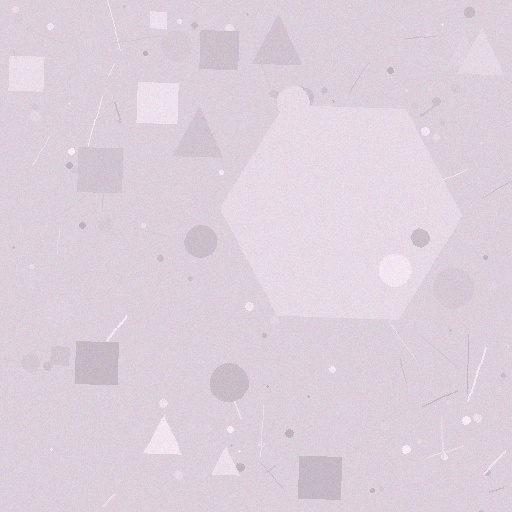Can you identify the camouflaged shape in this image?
The camouflaged shape is a hexagon.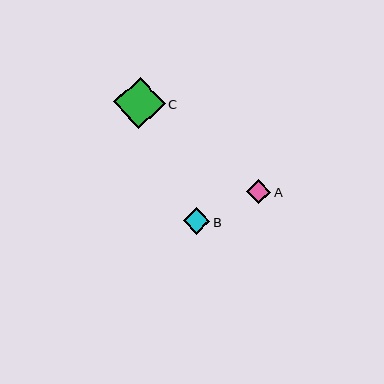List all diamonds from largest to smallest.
From largest to smallest: C, B, A.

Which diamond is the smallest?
Diamond A is the smallest with a size of approximately 24 pixels.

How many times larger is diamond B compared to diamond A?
Diamond B is approximately 1.1 times the size of diamond A.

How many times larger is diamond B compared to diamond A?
Diamond B is approximately 1.1 times the size of diamond A.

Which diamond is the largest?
Diamond C is the largest with a size of approximately 51 pixels.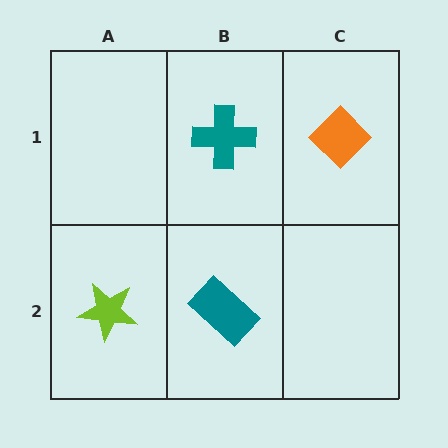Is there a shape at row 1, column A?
No, that cell is empty.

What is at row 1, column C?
An orange diamond.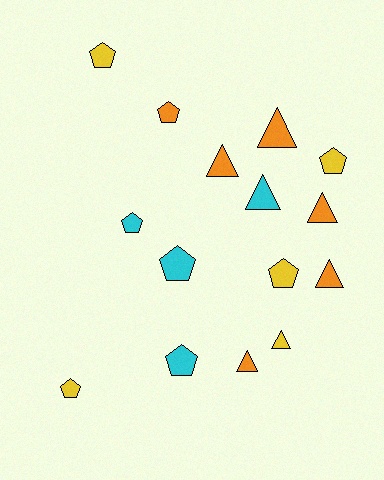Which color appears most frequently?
Orange, with 6 objects.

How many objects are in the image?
There are 15 objects.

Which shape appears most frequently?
Pentagon, with 8 objects.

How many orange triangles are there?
There are 5 orange triangles.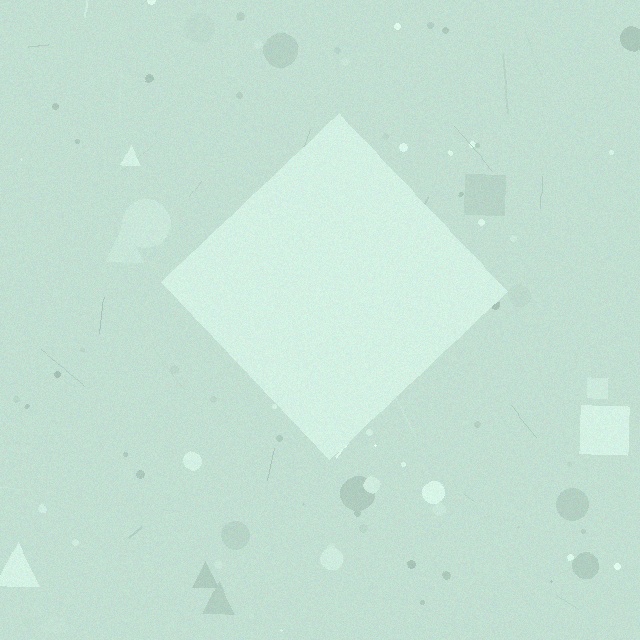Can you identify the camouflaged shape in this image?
The camouflaged shape is a diamond.